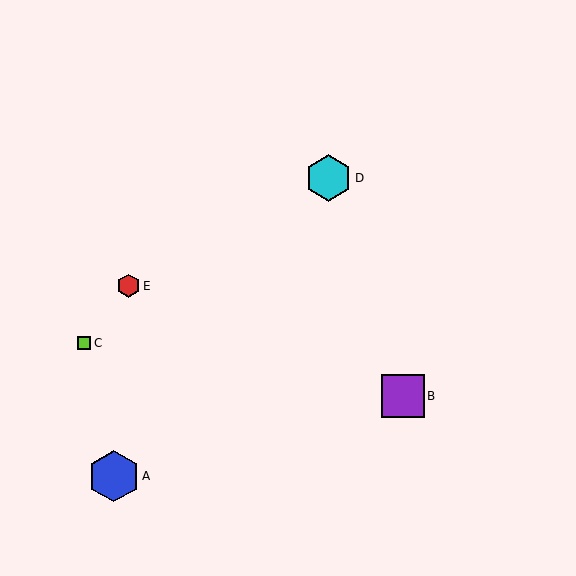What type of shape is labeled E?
Shape E is a red hexagon.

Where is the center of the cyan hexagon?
The center of the cyan hexagon is at (329, 178).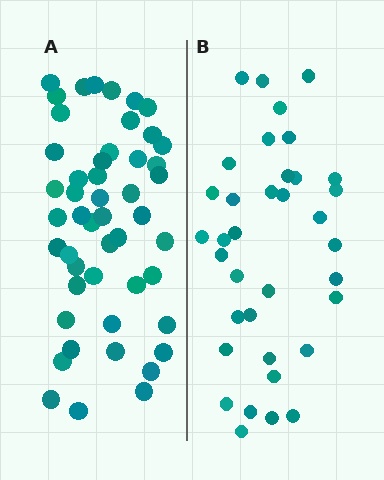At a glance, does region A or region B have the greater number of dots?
Region A (the left region) has more dots.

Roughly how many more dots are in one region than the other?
Region A has approximately 15 more dots than region B.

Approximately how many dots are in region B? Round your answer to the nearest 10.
About 40 dots. (The exact count is 36, which rounds to 40.)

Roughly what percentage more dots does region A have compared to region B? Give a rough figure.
About 35% more.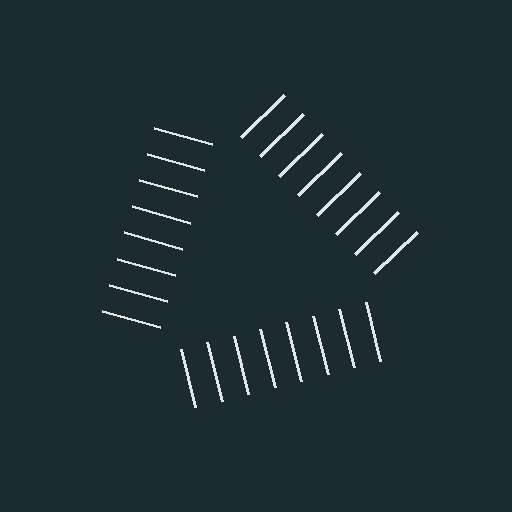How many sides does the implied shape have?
3 sides — the line-ends trace a triangle.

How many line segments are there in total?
24 — 8 along each of the 3 edges.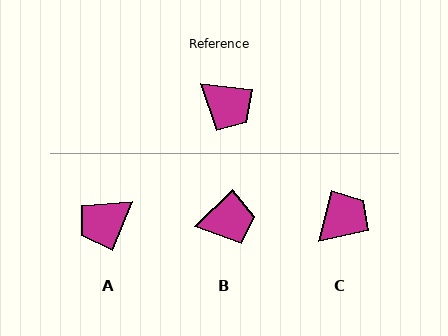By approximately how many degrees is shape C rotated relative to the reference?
Approximately 84 degrees counter-clockwise.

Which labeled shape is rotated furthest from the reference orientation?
A, about 105 degrees away.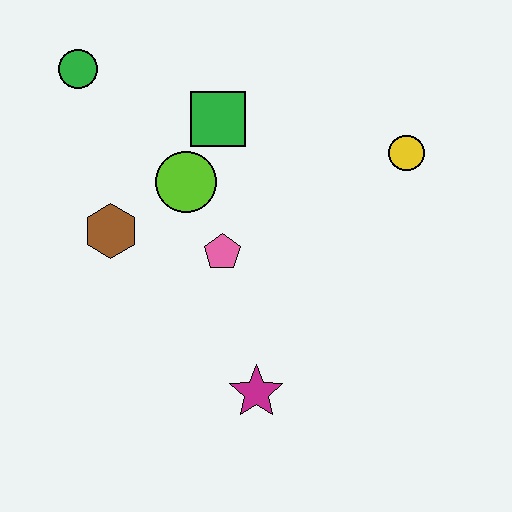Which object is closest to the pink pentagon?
The lime circle is closest to the pink pentagon.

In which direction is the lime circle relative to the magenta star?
The lime circle is above the magenta star.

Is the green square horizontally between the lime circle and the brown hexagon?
No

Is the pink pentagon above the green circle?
No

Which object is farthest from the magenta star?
The green circle is farthest from the magenta star.